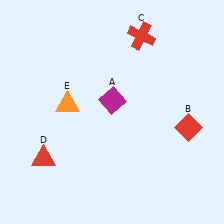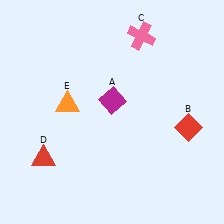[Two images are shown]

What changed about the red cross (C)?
In Image 1, C is red. In Image 2, it changed to pink.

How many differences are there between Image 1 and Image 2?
There is 1 difference between the two images.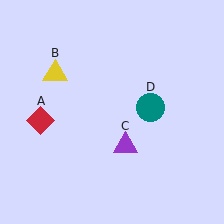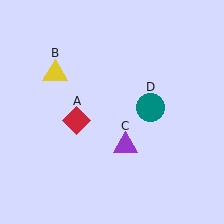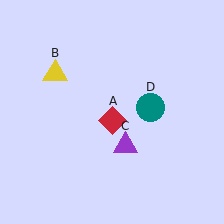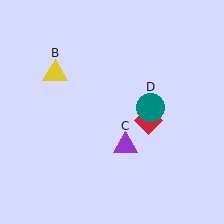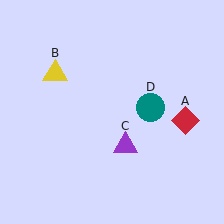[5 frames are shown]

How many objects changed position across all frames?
1 object changed position: red diamond (object A).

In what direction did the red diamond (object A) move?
The red diamond (object A) moved right.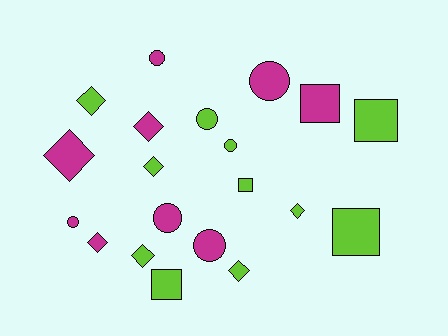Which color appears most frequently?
Lime, with 11 objects.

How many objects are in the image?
There are 20 objects.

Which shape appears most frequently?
Diamond, with 8 objects.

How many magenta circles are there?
There are 5 magenta circles.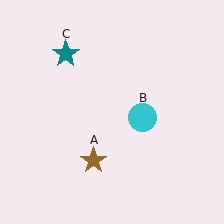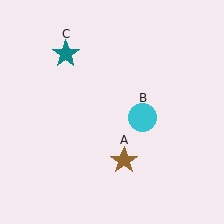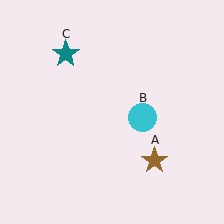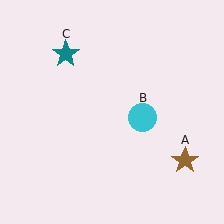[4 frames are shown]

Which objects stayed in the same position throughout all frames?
Cyan circle (object B) and teal star (object C) remained stationary.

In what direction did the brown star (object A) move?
The brown star (object A) moved right.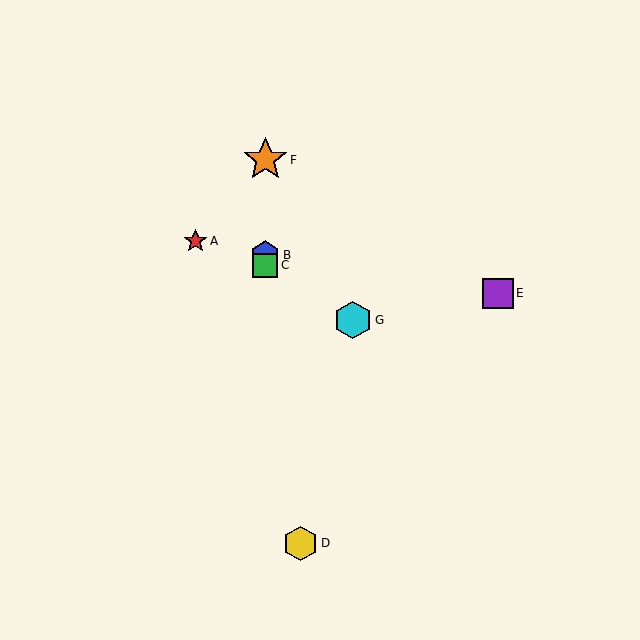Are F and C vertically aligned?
Yes, both are at x≈265.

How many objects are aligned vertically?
3 objects (B, C, F) are aligned vertically.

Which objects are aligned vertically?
Objects B, C, F are aligned vertically.